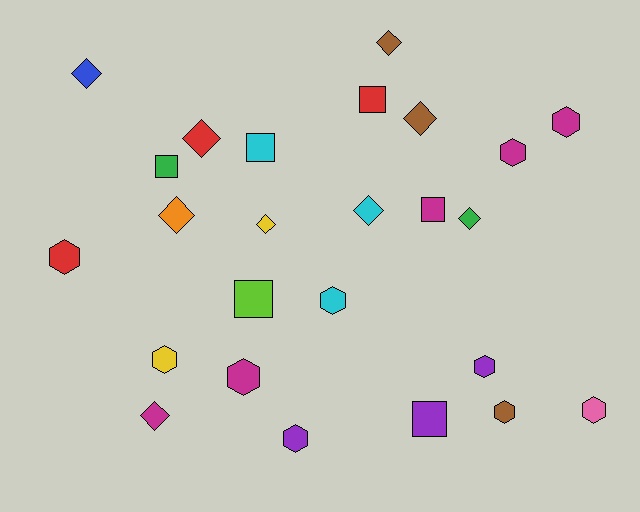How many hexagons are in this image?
There are 10 hexagons.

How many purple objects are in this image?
There are 3 purple objects.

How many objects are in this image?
There are 25 objects.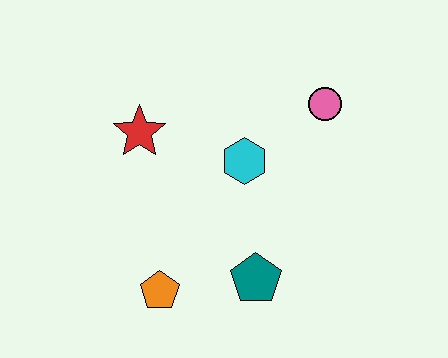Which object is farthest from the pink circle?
The orange pentagon is farthest from the pink circle.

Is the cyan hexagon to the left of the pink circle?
Yes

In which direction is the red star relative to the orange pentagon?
The red star is above the orange pentagon.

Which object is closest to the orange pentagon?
The teal pentagon is closest to the orange pentagon.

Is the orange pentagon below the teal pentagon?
Yes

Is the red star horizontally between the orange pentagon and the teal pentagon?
No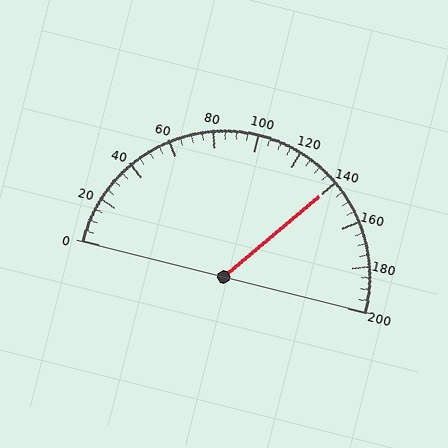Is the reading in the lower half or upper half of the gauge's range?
The reading is in the upper half of the range (0 to 200).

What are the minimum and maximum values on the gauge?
The gauge ranges from 0 to 200.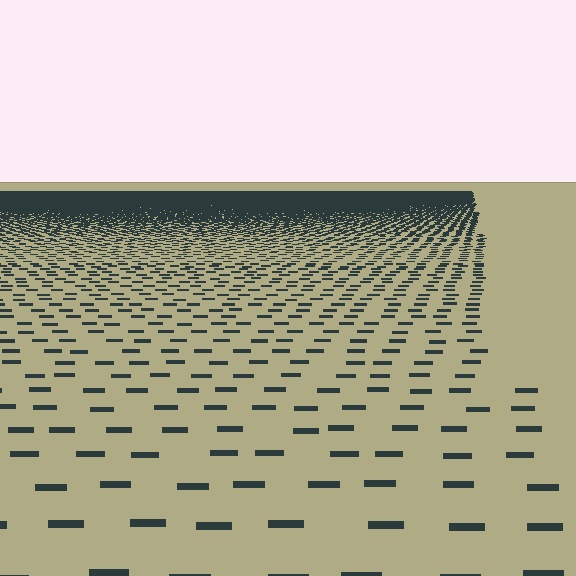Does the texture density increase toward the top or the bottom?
Density increases toward the top.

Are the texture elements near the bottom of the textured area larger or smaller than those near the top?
Larger. Near the bottom, elements are closer to the viewer and appear at a bigger on-screen size.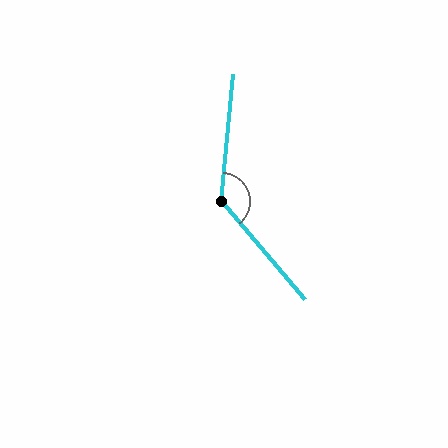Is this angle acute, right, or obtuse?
It is obtuse.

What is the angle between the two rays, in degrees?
Approximately 134 degrees.